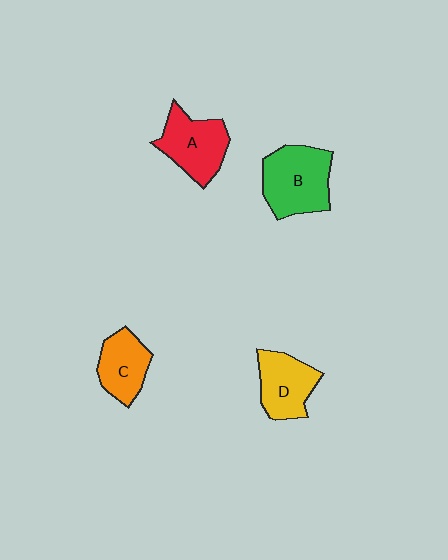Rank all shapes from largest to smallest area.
From largest to smallest: B (green), A (red), D (yellow), C (orange).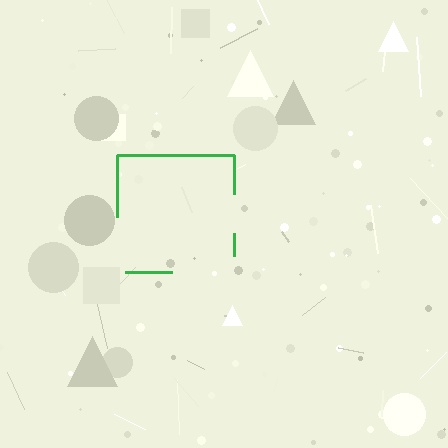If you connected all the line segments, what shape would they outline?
They would outline a square.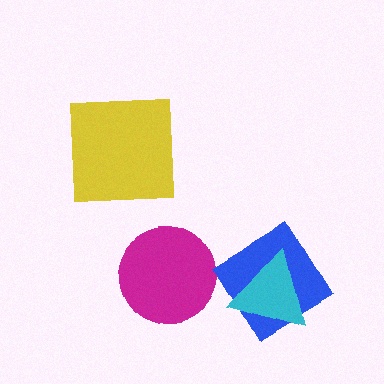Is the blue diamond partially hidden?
Yes, it is partially covered by another shape.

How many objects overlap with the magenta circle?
0 objects overlap with the magenta circle.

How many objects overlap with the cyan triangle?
1 object overlaps with the cyan triangle.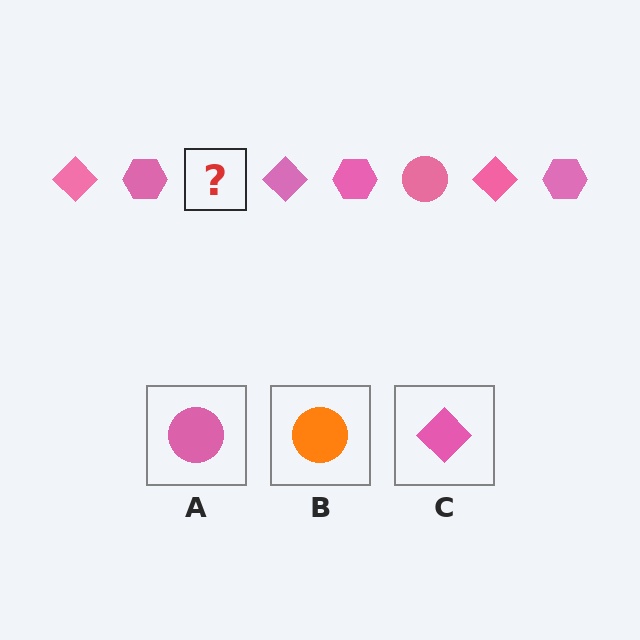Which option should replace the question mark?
Option A.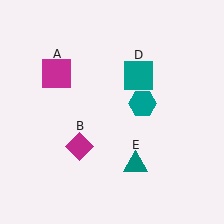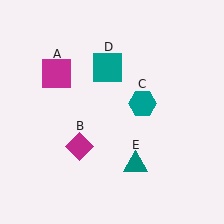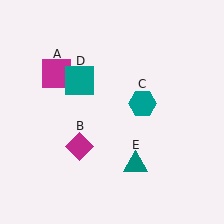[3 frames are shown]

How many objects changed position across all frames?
1 object changed position: teal square (object D).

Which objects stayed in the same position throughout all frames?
Magenta square (object A) and magenta diamond (object B) and teal hexagon (object C) and teal triangle (object E) remained stationary.